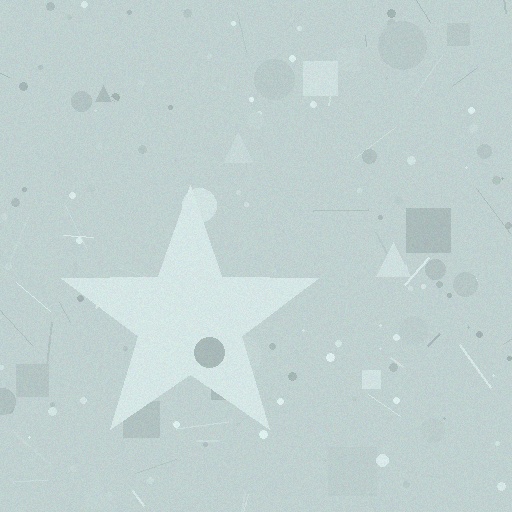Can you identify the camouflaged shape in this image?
The camouflaged shape is a star.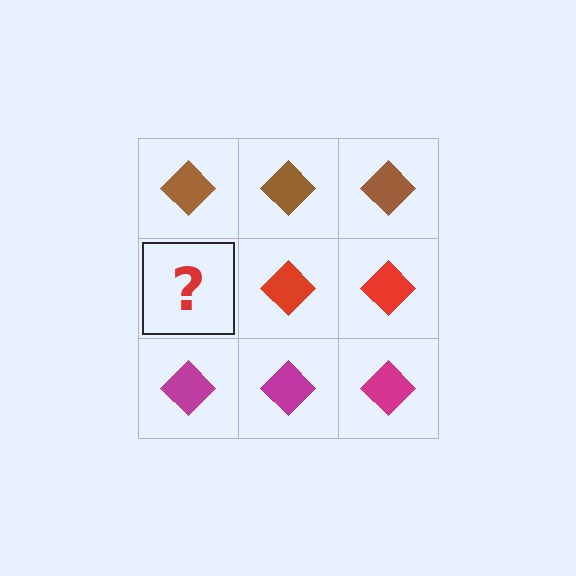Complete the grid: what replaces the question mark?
The question mark should be replaced with a red diamond.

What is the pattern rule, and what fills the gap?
The rule is that each row has a consistent color. The gap should be filled with a red diamond.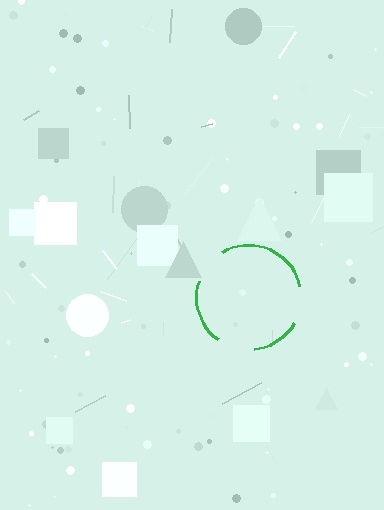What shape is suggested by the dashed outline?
The dashed outline suggests a circle.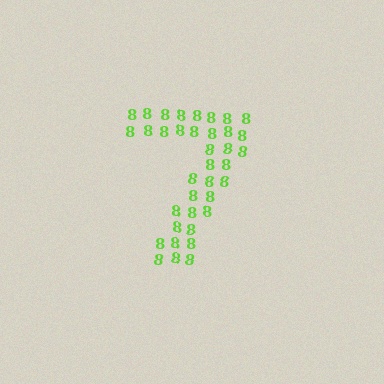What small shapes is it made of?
It is made of small digit 8's.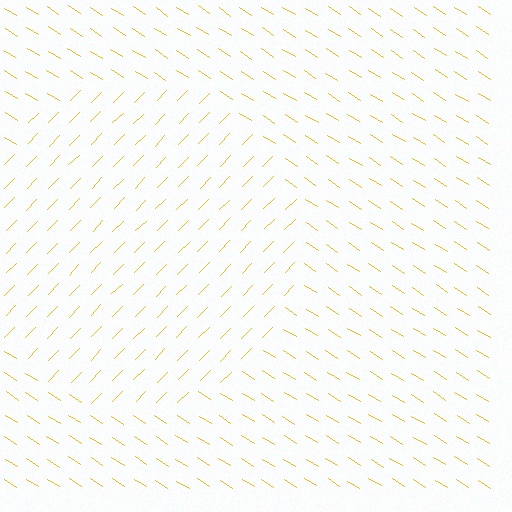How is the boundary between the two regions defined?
The boundary is defined purely by a change in line orientation (approximately 78 degrees difference). All lines are the same color and thickness.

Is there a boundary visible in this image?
Yes, there is a texture boundary formed by a change in line orientation.